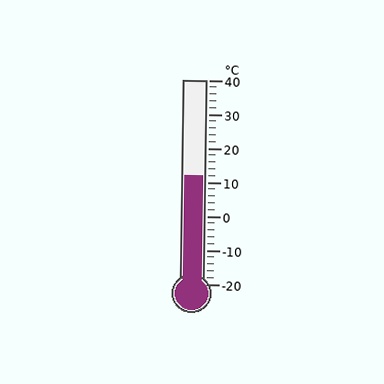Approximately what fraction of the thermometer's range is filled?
The thermometer is filled to approximately 55% of its range.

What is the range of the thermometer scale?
The thermometer scale ranges from -20°C to 40°C.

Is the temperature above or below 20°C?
The temperature is below 20°C.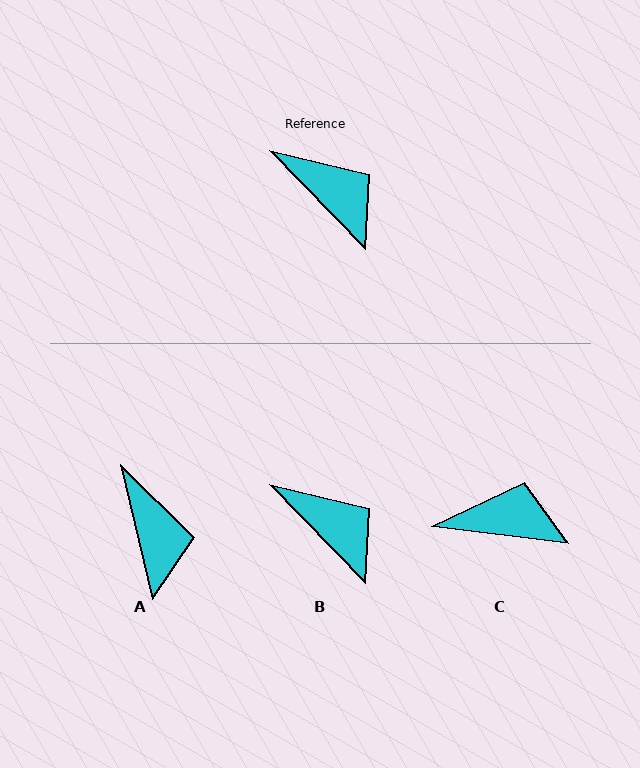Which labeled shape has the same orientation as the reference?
B.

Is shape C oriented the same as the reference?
No, it is off by about 38 degrees.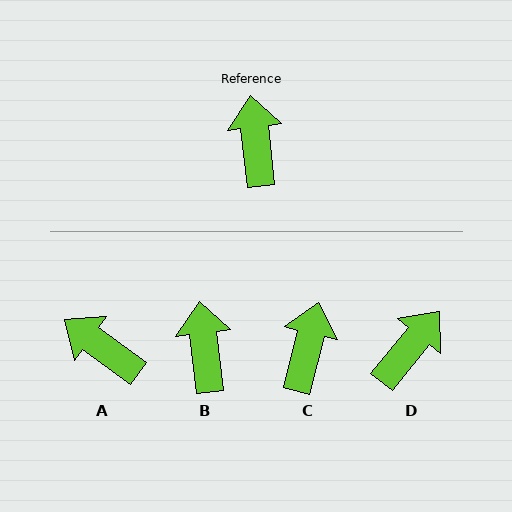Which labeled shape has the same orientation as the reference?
B.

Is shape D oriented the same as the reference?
No, it is off by about 46 degrees.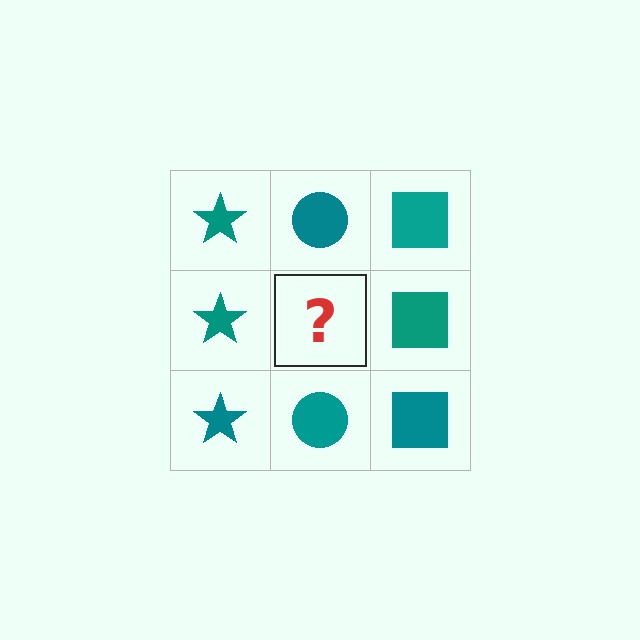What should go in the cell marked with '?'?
The missing cell should contain a teal circle.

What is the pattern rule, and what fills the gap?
The rule is that each column has a consistent shape. The gap should be filled with a teal circle.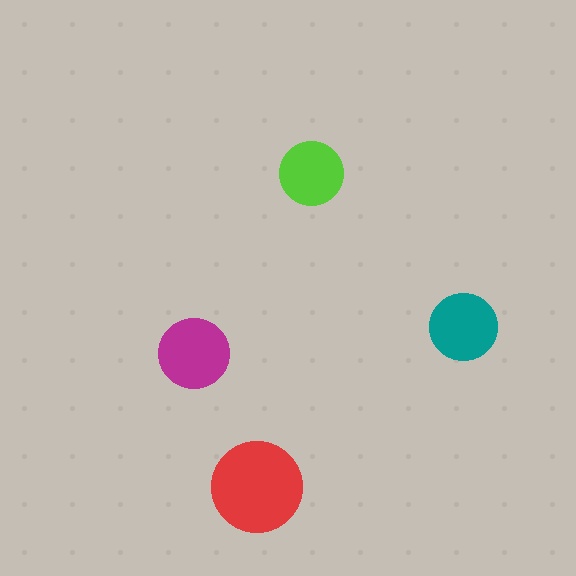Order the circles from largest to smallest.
the red one, the magenta one, the teal one, the lime one.